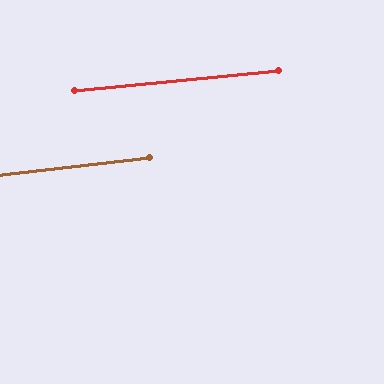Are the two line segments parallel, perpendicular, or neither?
Parallel — their directions differ by only 0.9°.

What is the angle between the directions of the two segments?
Approximately 1 degree.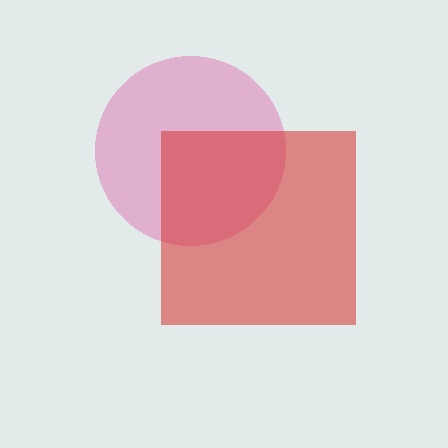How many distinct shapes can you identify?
There are 2 distinct shapes: a pink circle, a red square.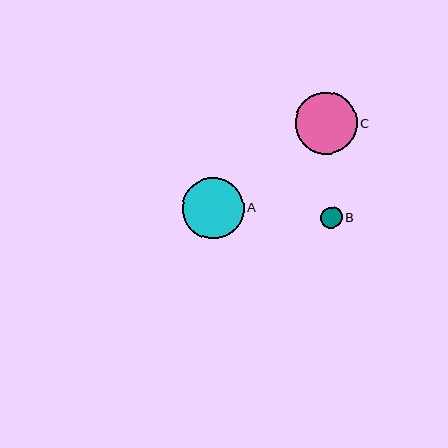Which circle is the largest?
Circle C is the largest with a size of approximately 62 pixels.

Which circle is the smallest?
Circle B is the smallest with a size of approximately 22 pixels.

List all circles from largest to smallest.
From largest to smallest: C, A, B.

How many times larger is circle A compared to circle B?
Circle A is approximately 2.8 times the size of circle B.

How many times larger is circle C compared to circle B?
Circle C is approximately 2.9 times the size of circle B.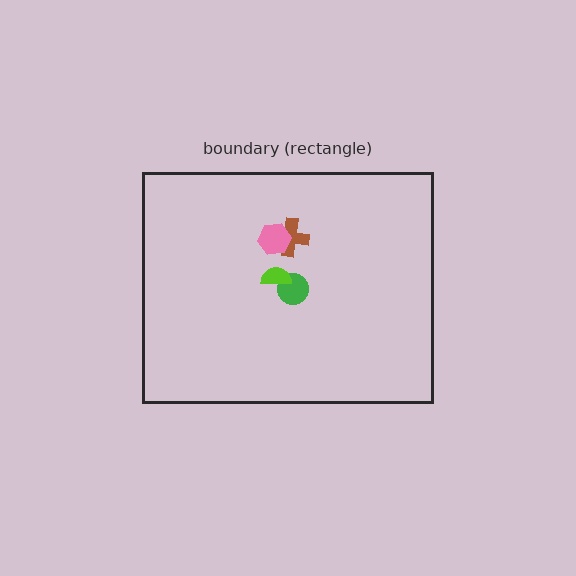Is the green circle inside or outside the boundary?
Inside.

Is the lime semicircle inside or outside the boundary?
Inside.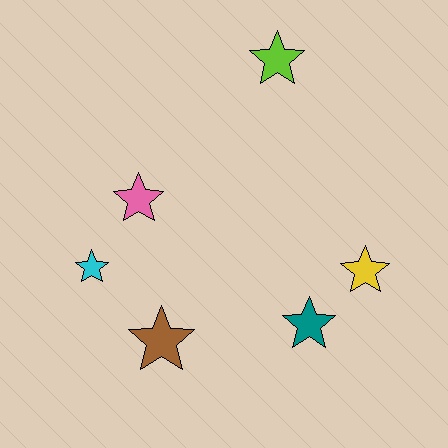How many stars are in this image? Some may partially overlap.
There are 6 stars.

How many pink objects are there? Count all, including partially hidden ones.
There is 1 pink object.